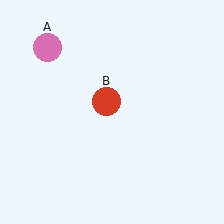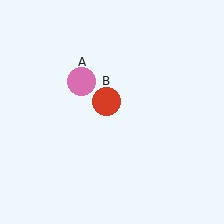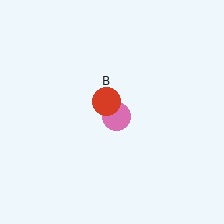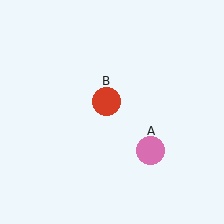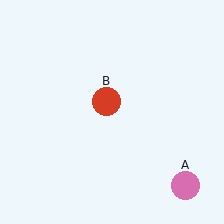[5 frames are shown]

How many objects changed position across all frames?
1 object changed position: pink circle (object A).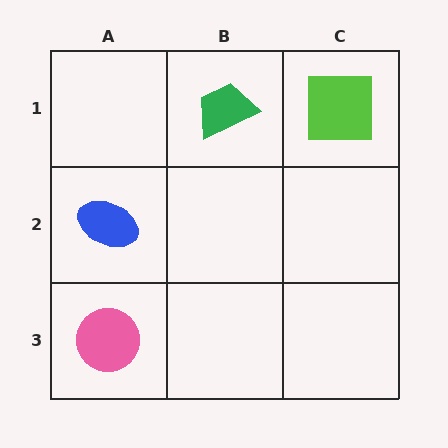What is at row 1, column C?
A lime square.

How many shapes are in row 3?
1 shape.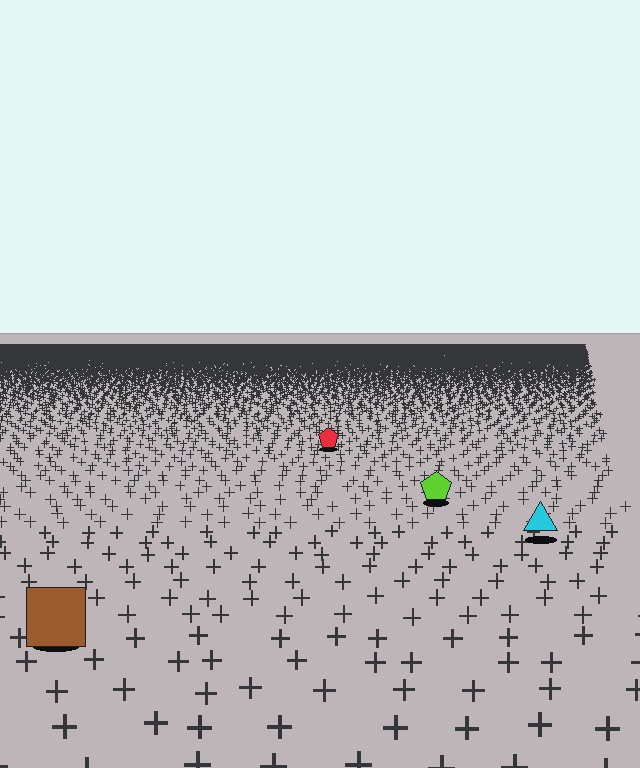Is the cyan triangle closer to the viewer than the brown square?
No. The brown square is closer — you can tell from the texture gradient: the ground texture is coarser near it.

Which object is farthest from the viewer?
The red pentagon is farthest from the viewer. It appears smaller and the ground texture around it is denser.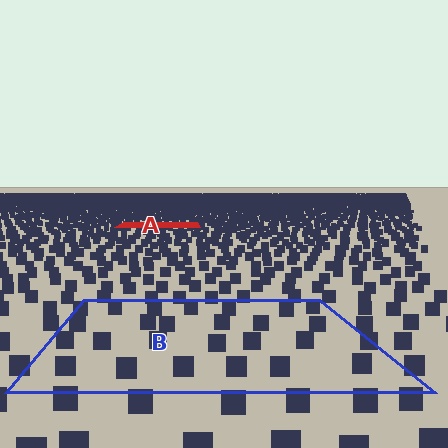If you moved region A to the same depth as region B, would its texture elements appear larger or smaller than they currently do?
They would appear larger. At a closer depth, the same texture elements are projected at a bigger on-screen size.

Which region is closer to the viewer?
Region B is closer. The texture elements there are larger and more spread out.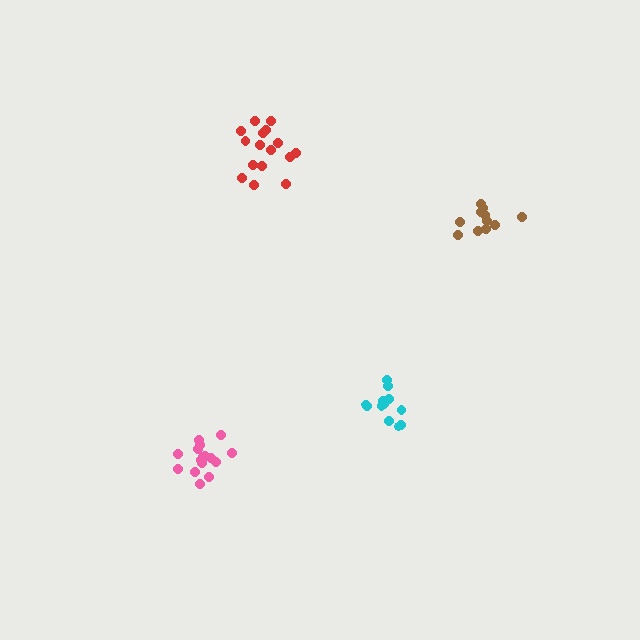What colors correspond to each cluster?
The clusters are colored: cyan, brown, red, pink.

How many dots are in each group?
Group 1: 12 dots, Group 2: 11 dots, Group 3: 16 dots, Group 4: 17 dots (56 total).